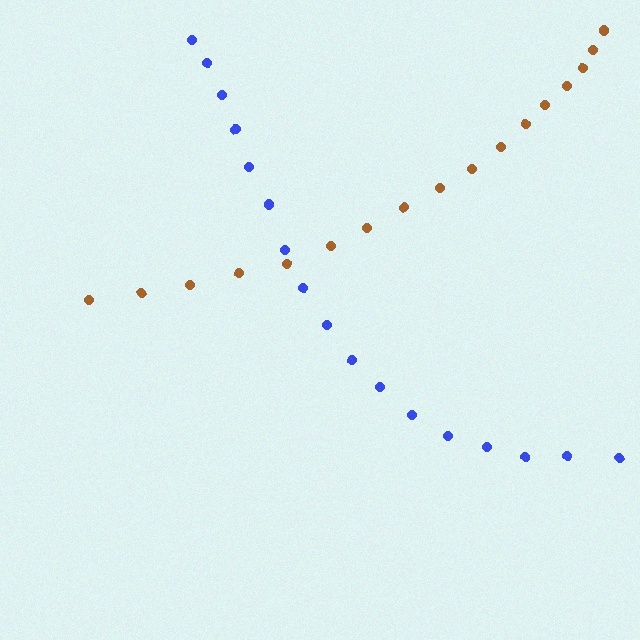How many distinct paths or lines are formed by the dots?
There are 2 distinct paths.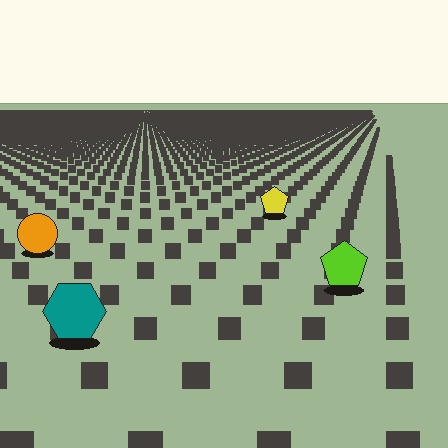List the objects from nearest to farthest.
From nearest to farthest: the teal hexagon, the lime pentagon, the orange circle, the yellow pentagon.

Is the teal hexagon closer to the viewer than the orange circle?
Yes. The teal hexagon is closer — you can tell from the texture gradient: the ground texture is coarser near it.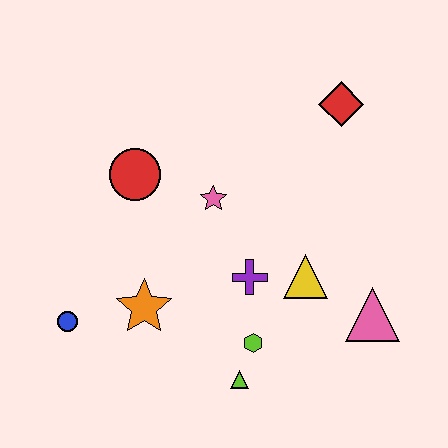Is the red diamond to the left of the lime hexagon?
No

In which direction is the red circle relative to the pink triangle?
The red circle is to the left of the pink triangle.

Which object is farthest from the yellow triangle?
The blue circle is farthest from the yellow triangle.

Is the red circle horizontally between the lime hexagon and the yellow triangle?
No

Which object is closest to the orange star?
The blue circle is closest to the orange star.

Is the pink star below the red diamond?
Yes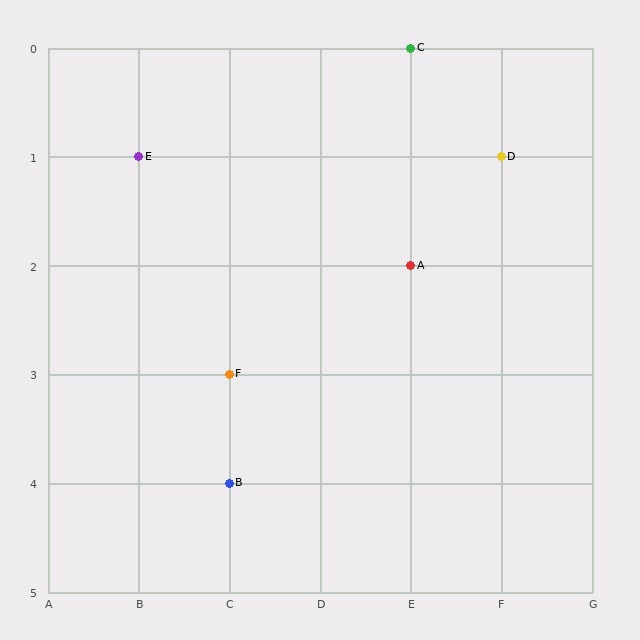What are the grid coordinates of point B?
Point B is at grid coordinates (C, 4).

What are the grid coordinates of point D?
Point D is at grid coordinates (F, 1).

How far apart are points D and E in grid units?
Points D and E are 4 columns apart.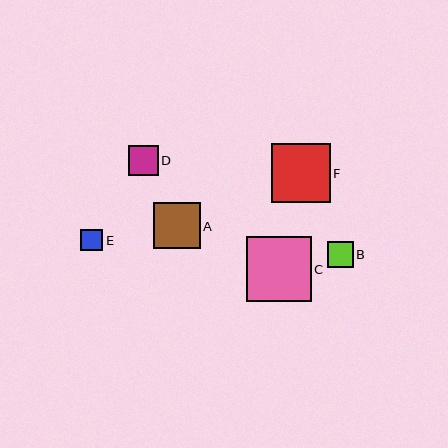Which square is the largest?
Square C is the largest with a size of approximately 64 pixels.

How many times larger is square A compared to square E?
Square A is approximately 2.1 times the size of square E.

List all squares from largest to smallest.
From largest to smallest: C, F, A, D, B, E.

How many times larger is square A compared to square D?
Square A is approximately 1.6 times the size of square D.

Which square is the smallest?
Square E is the smallest with a size of approximately 22 pixels.